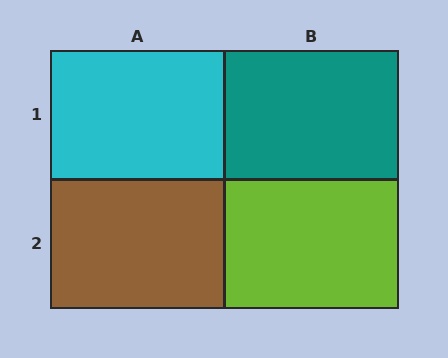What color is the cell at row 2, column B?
Lime.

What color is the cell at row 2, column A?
Brown.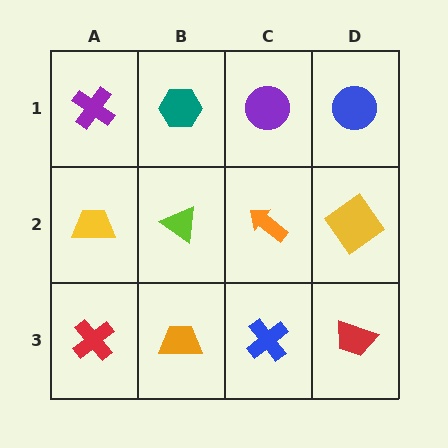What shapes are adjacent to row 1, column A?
A yellow trapezoid (row 2, column A), a teal hexagon (row 1, column B).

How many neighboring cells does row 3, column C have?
3.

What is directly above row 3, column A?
A yellow trapezoid.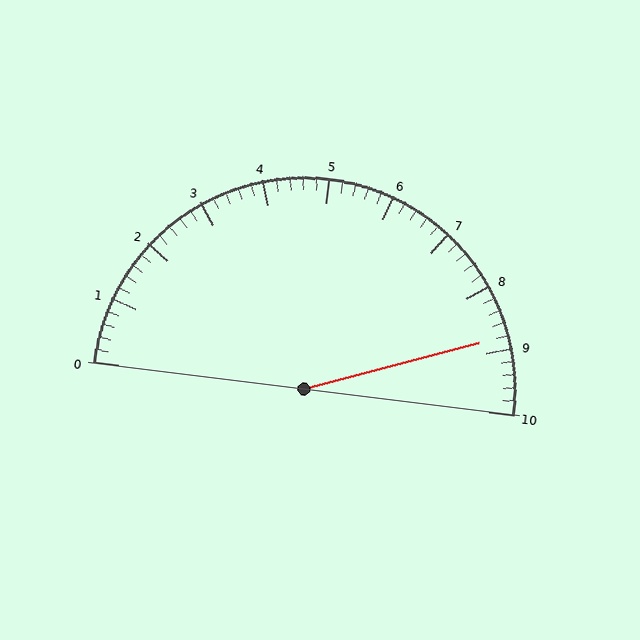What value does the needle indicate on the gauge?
The needle indicates approximately 8.8.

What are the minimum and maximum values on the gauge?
The gauge ranges from 0 to 10.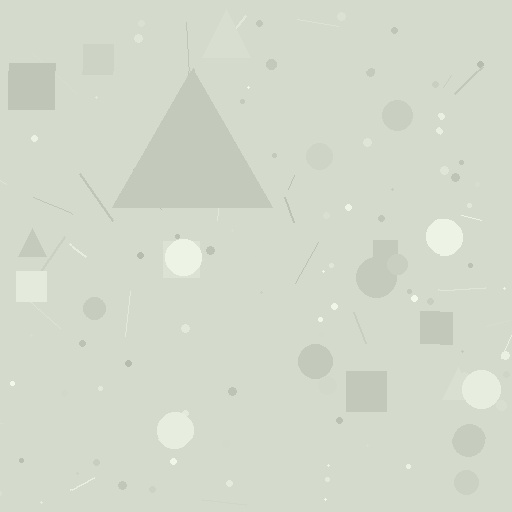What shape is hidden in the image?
A triangle is hidden in the image.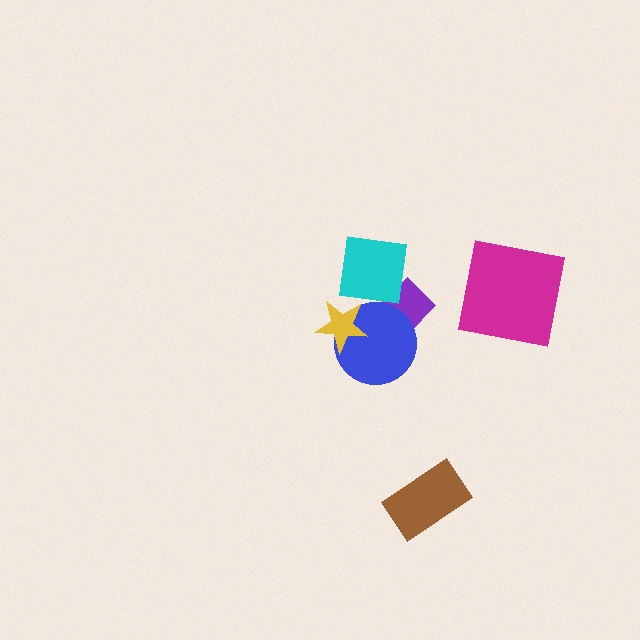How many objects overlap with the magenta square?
0 objects overlap with the magenta square.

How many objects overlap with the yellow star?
1 object overlaps with the yellow star.